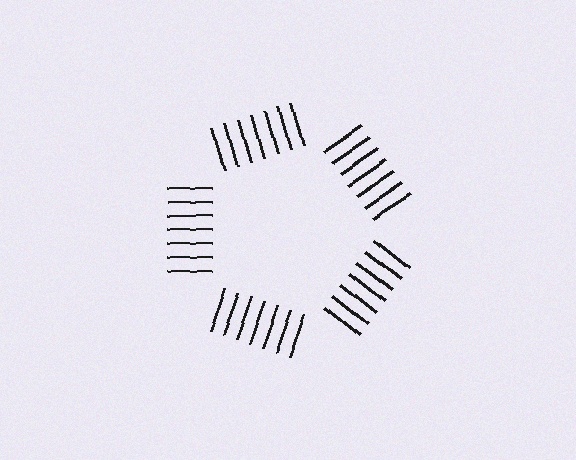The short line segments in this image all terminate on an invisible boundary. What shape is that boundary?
An illusory pentagon — the line segments terminate on its edges but no continuous stroke is drawn.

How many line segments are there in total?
35 — 7 along each of the 5 edges.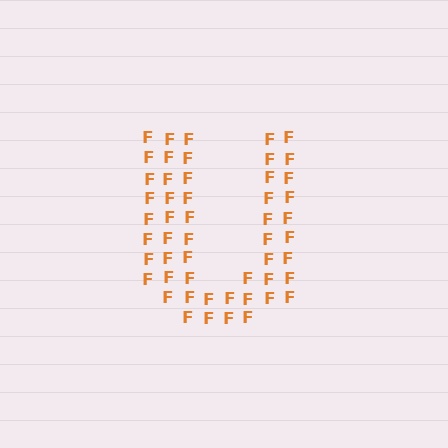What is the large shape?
The large shape is the letter U.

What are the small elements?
The small elements are letter F's.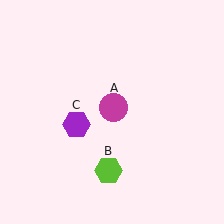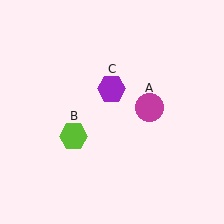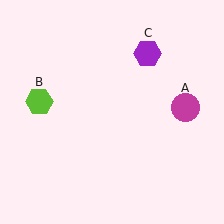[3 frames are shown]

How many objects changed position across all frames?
3 objects changed position: magenta circle (object A), lime hexagon (object B), purple hexagon (object C).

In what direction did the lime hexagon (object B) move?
The lime hexagon (object B) moved up and to the left.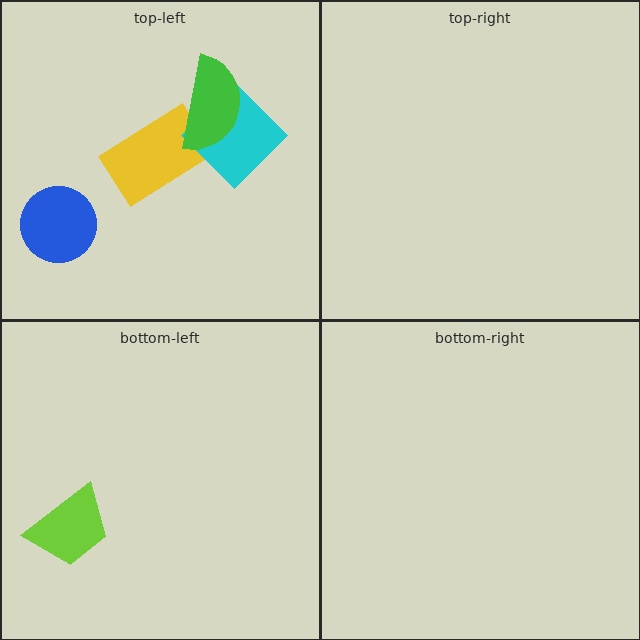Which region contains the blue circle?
The top-left region.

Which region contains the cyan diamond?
The top-left region.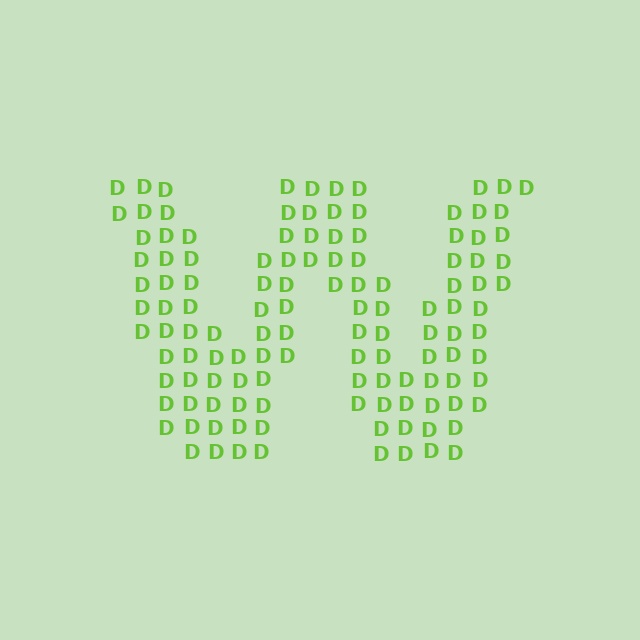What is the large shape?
The large shape is the letter W.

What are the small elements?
The small elements are letter D's.